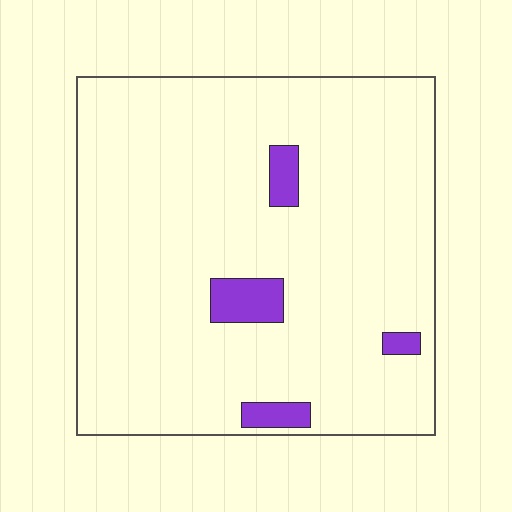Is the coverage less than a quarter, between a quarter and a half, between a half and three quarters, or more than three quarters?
Less than a quarter.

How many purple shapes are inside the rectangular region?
4.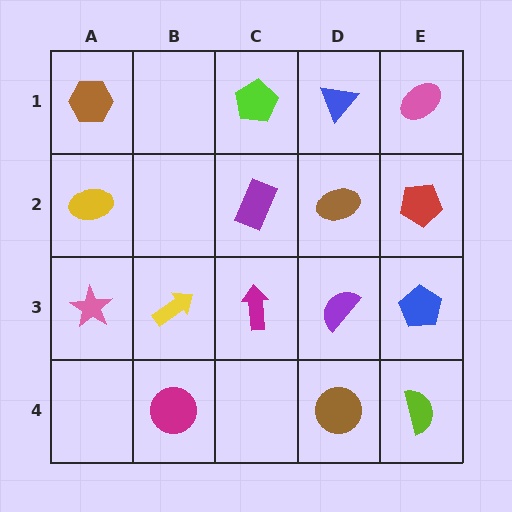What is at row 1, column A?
A brown hexagon.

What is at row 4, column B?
A magenta circle.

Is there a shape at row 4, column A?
No, that cell is empty.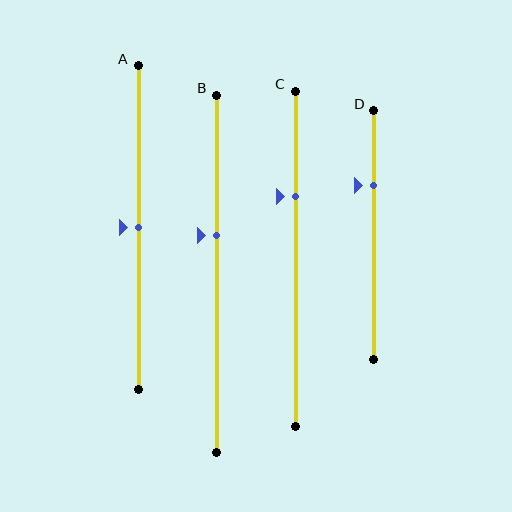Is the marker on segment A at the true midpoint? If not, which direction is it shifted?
Yes, the marker on segment A is at the true midpoint.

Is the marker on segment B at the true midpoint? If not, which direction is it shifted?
No, the marker on segment B is shifted upward by about 11% of the segment length.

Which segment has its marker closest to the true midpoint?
Segment A has its marker closest to the true midpoint.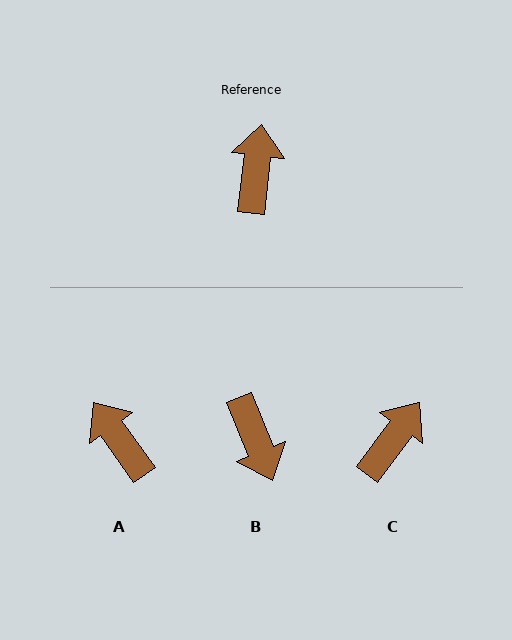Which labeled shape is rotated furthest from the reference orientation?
B, about 151 degrees away.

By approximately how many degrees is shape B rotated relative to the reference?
Approximately 151 degrees clockwise.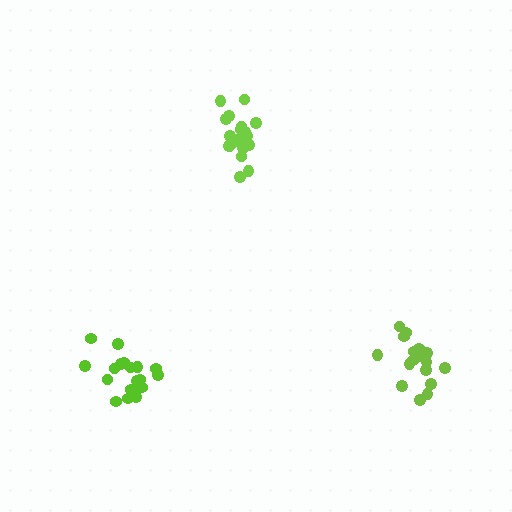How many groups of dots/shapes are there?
There are 3 groups.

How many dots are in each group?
Group 1: 19 dots, Group 2: 17 dots, Group 3: 20 dots (56 total).